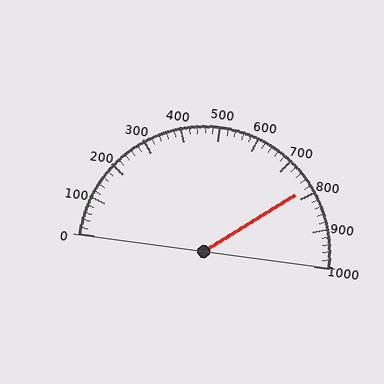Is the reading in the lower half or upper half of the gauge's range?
The reading is in the upper half of the range (0 to 1000).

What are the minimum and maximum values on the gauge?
The gauge ranges from 0 to 1000.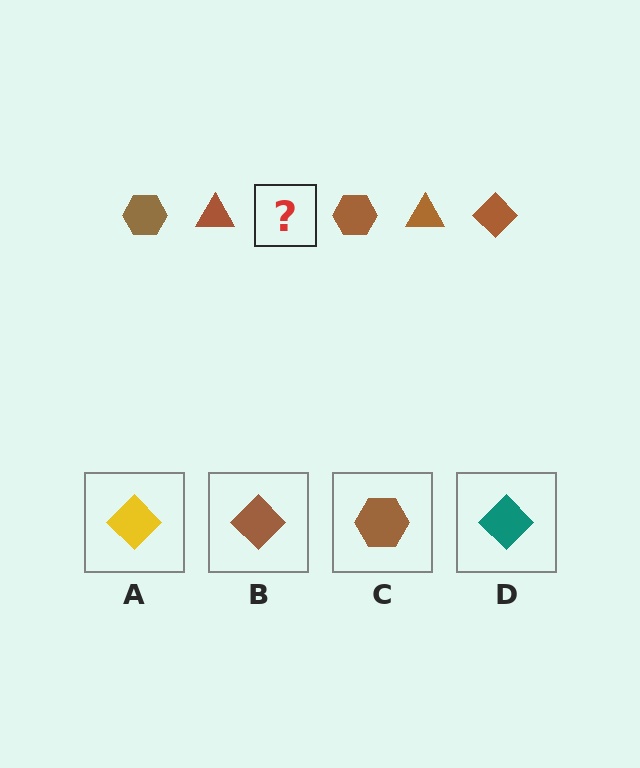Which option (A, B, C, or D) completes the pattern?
B.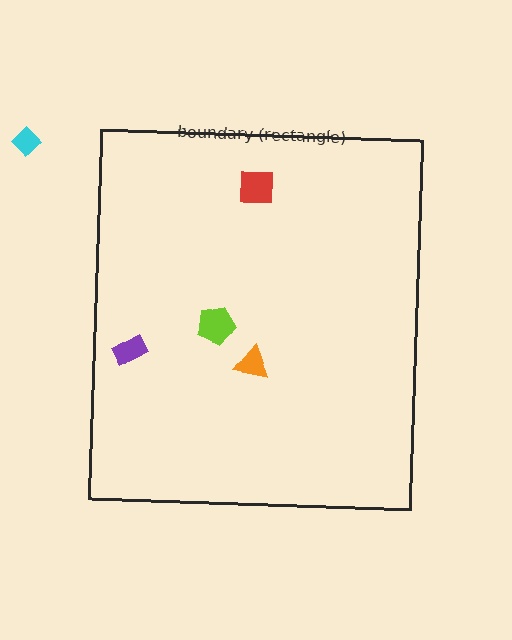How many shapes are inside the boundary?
4 inside, 1 outside.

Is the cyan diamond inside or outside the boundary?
Outside.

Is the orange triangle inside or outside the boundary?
Inside.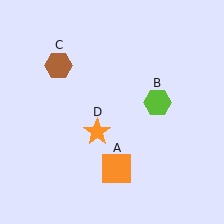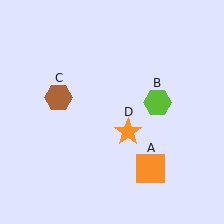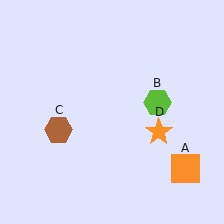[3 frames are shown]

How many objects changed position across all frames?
3 objects changed position: orange square (object A), brown hexagon (object C), orange star (object D).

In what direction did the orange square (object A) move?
The orange square (object A) moved right.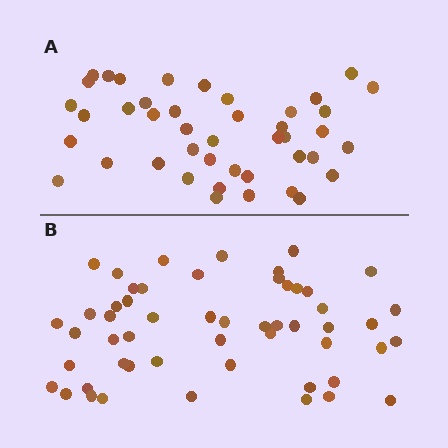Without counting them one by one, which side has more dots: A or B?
Region B (the bottom region) has more dots.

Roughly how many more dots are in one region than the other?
Region B has roughly 10 or so more dots than region A.